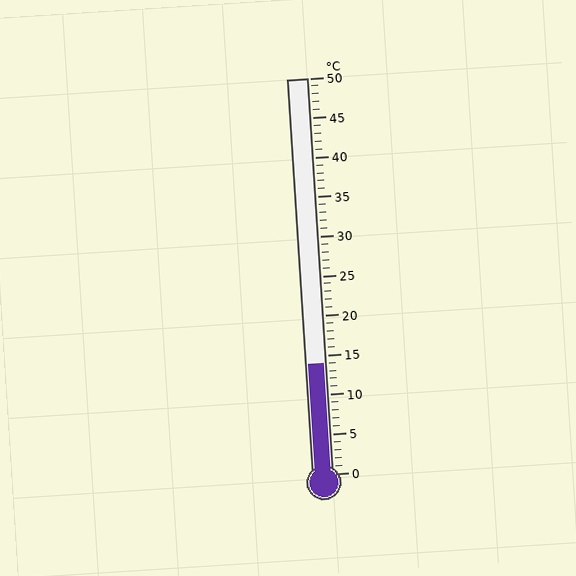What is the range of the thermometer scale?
The thermometer scale ranges from 0°C to 50°C.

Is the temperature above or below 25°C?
The temperature is below 25°C.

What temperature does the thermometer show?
The thermometer shows approximately 14°C.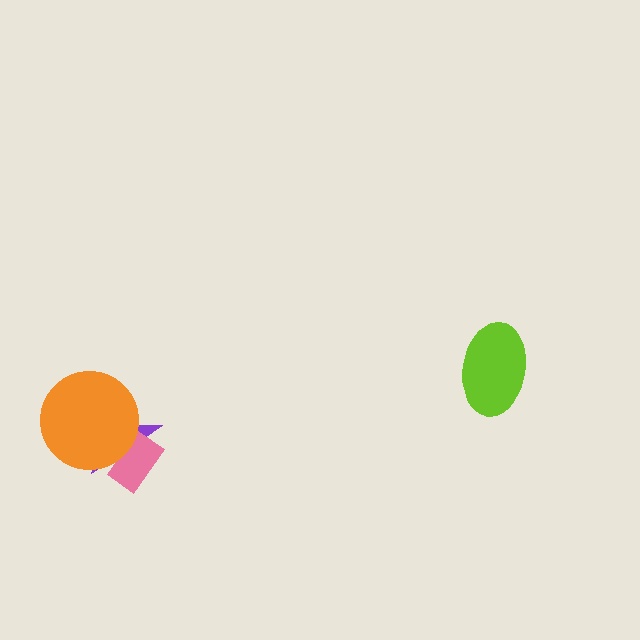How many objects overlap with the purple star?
2 objects overlap with the purple star.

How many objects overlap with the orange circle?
2 objects overlap with the orange circle.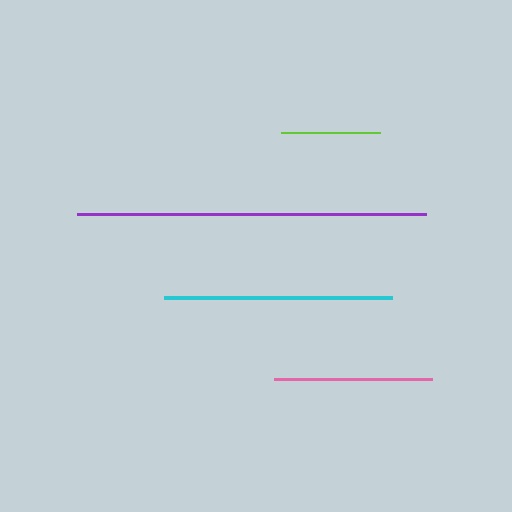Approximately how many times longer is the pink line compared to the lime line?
The pink line is approximately 1.6 times the length of the lime line.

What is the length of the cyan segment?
The cyan segment is approximately 228 pixels long.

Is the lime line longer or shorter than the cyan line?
The cyan line is longer than the lime line.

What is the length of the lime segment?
The lime segment is approximately 99 pixels long.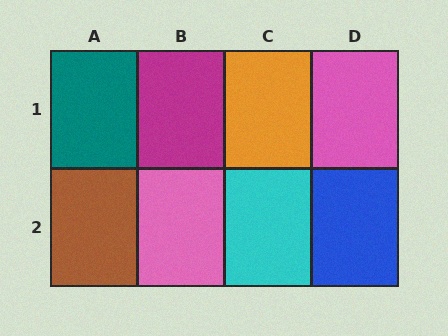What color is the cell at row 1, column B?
Magenta.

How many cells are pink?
2 cells are pink.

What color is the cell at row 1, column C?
Orange.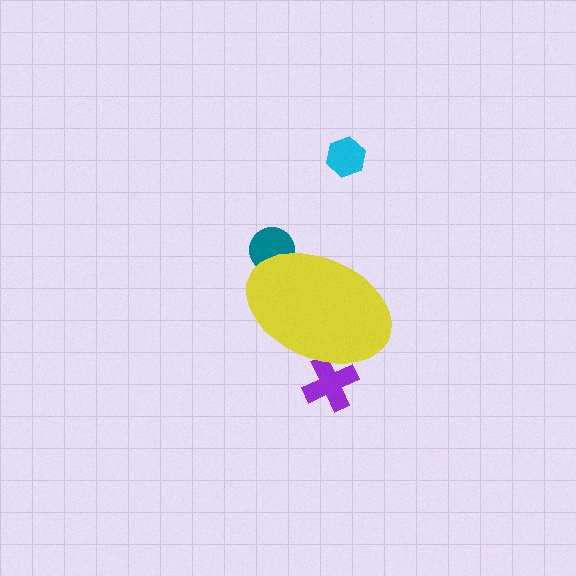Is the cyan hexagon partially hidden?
No, the cyan hexagon is fully visible.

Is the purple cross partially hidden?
Yes, the purple cross is partially hidden behind the yellow ellipse.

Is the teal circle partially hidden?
Yes, the teal circle is partially hidden behind the yellow ellipse.